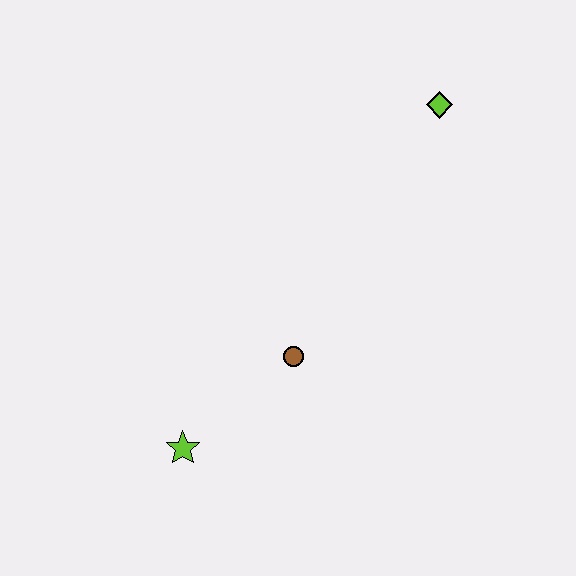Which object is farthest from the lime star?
The lime diamond is farthest from the lime star.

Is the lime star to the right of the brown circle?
No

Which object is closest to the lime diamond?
The brown circle is closest to the lime diamond.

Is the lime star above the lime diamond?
No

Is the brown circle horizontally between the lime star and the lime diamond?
Yes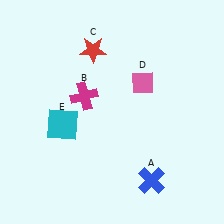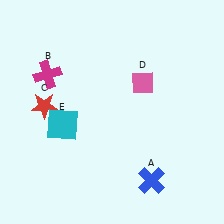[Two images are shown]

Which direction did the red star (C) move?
The red star (C) moved down.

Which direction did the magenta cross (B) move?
The magenta cross (B) moved left.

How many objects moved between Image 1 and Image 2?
2 objects moved between the two images.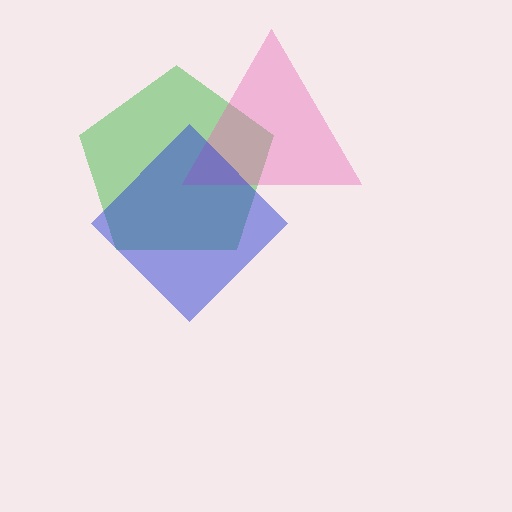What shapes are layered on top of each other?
The layered shapes are: a green pentagon, a pink triangle, a blue diamond.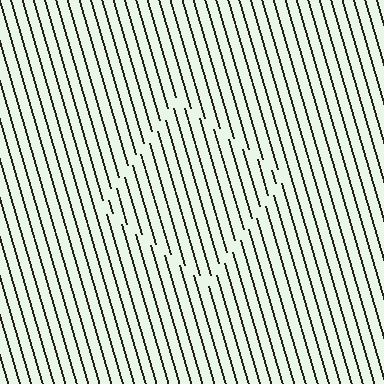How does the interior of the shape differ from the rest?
The interior of the shape contains the same grating, shifted by half a period — the contour is defined by the phase discontinuity where line-ends from the inner and outer gratings abut.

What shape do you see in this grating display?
An illusory square. The interior of the shape contains the same grating, shifted by half a period — the contour is defined by the phase discontinuity where line-ends from the inner and outer gratings abut.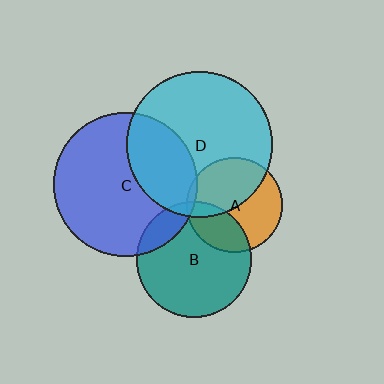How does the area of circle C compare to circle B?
Approximately 1.5 times.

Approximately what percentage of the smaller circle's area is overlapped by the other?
Approximately 5%.